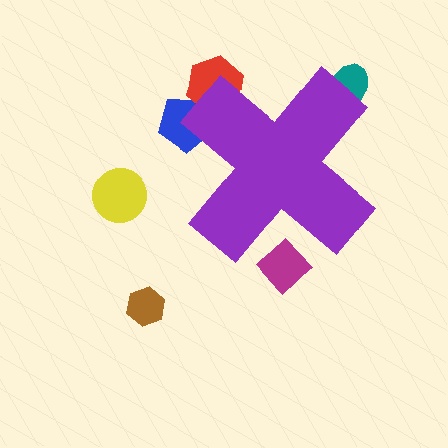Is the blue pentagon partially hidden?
Yes, the blue pentagon is partially hidden behind the purple cross.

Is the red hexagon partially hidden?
Yes, the red hexagon is partially hidden behind the purple cross.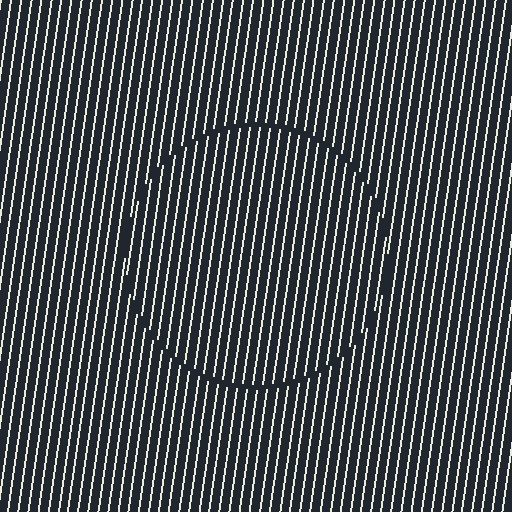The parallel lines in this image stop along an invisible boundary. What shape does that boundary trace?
An illusory circle. The interior of the shape contains the same grating, shifted by half a period — the contour is defined by the phase discontinuity where line-ends from the inner and outer gratings abut.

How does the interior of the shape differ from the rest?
The interior of the shape contains the same grating, shifted by half a period — the contour is defined by the phase discontinuity where line-ends from the inner and outer gratings abut.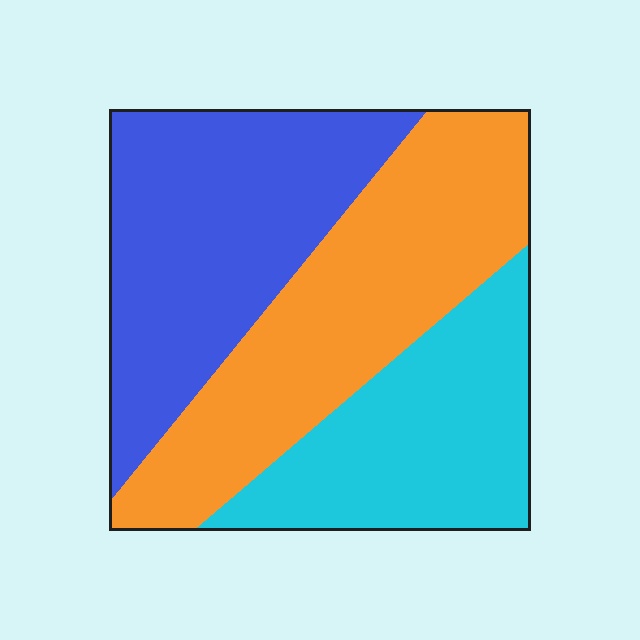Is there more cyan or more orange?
Orange.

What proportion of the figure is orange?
Orange takes up about three eighths (3/8) of the figure.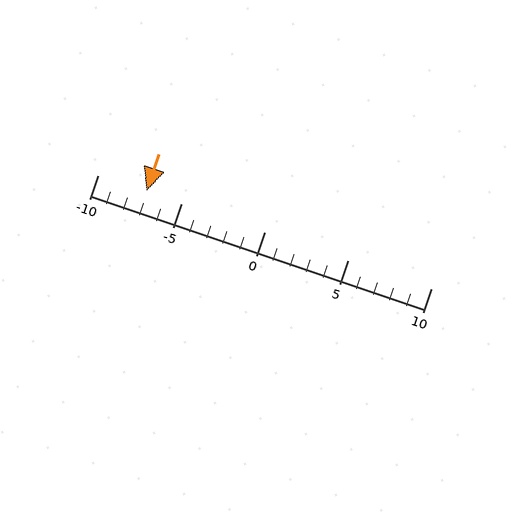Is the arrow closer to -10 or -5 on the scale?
The arrow is closer to -5.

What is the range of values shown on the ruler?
The ruler shows values from -10 to 10.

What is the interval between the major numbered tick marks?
The major tick marks are spaced 5 units apart.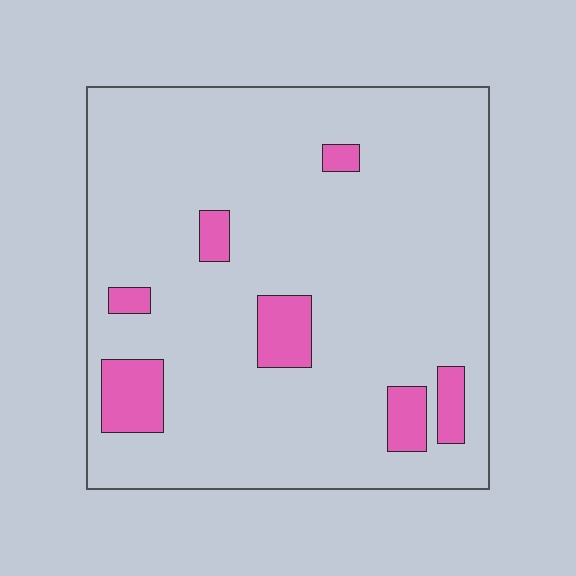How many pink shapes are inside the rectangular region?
7.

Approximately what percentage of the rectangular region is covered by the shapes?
Approximately 10%.